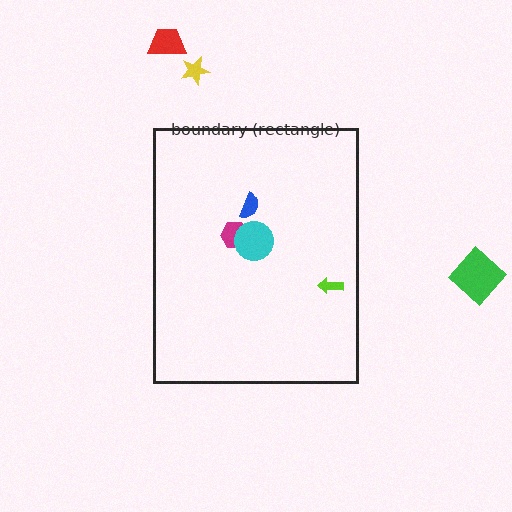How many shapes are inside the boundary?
4 inside, 3 outside.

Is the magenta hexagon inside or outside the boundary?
Inside.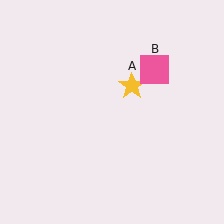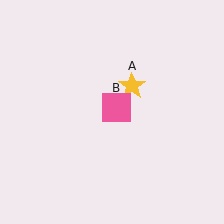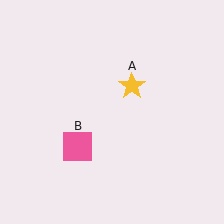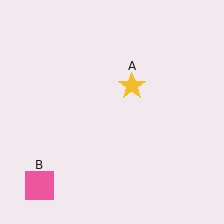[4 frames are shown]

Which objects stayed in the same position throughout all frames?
Yellow star (object A) remained stationary.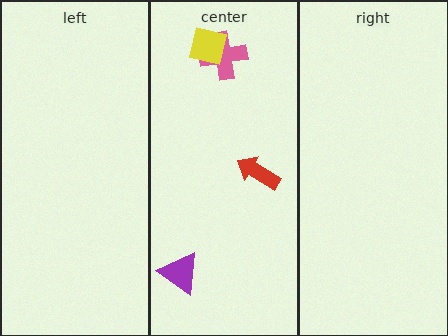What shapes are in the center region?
The pink cross, the purple triangle, the red arrow, the yellow square.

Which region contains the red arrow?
The center region.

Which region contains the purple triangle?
The center region.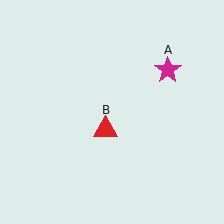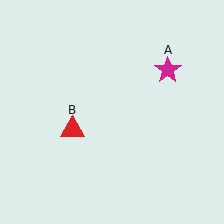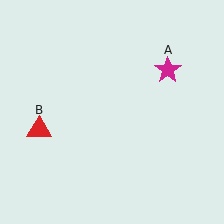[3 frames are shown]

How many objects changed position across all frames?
1 object changed position: red triangle (object B).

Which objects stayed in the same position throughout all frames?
Magenta star (object A) remained stationary.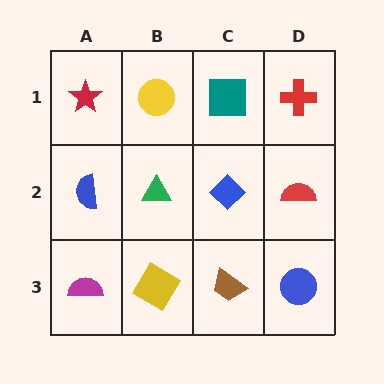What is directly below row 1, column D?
A red semicircle.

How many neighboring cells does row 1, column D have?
2.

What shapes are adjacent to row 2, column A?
A red star (row 1, column A), a magenta semicircle (row 3, column A), a green triangle (row 2, column B).